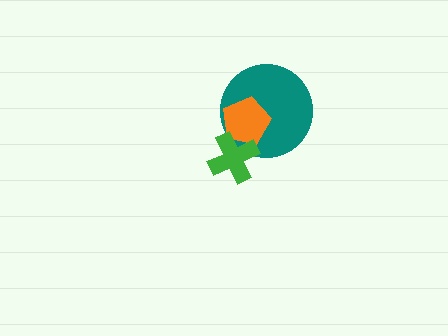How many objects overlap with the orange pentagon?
2 objects overlap with the orange pentagon.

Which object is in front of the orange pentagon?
The green cross is in front of the orange pentagon.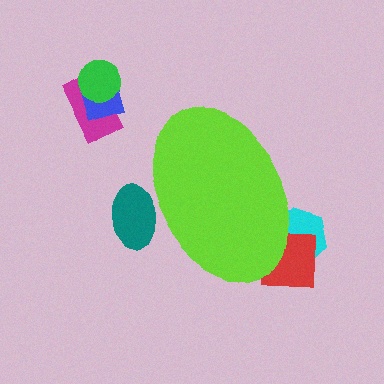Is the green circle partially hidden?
No, the green circle is fully visible.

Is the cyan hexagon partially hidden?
Yes, the cyan hexagon is partially hidden behind the lime ellipse.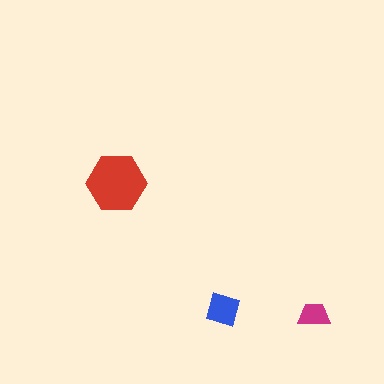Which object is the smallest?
The magenta trapezoid.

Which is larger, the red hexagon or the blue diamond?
The red hexagon.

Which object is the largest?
The red hexagon.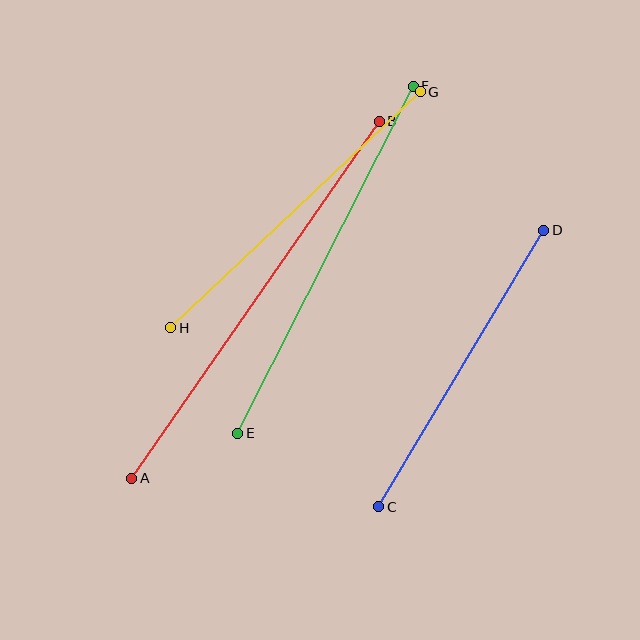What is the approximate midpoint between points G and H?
The midpoint is at approximately (295, 210) pixels.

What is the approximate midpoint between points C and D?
The midpoint is at approximately (461, 368) pixels.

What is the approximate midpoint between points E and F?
The midpoint is at approximately (326, 260) pixels.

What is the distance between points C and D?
The distance is approximately 322 pixels.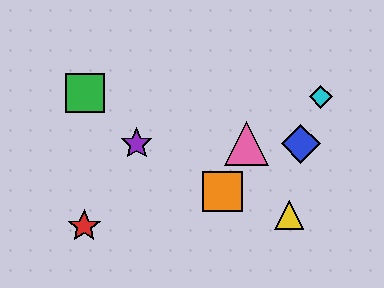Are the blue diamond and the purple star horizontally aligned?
Yes, both are at y≈144.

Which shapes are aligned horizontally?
The blue diamond, the purple star, the pink triangle are aligned horizontally.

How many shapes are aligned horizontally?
3 shapes (the blue diamond, the purple star, the pink triangle) are aligned horizontally.